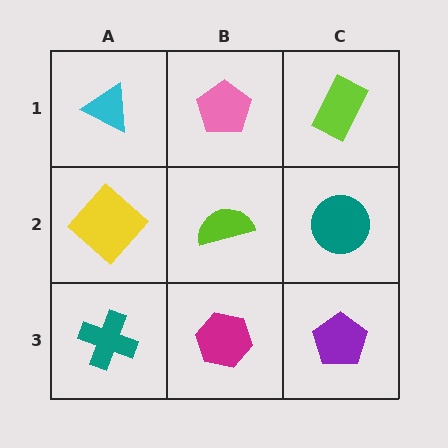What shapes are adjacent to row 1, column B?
A lime semicircle (row 2, column B), a cyan triangle (row 1, column A), a lime rectangle (row 1, column C).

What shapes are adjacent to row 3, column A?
A yellow diamond (row 2, column A), a magenta hexagon (row 3, column B).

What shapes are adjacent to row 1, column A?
A yellow diamond (row 2, column A), a pink pentagon (row 1, column B).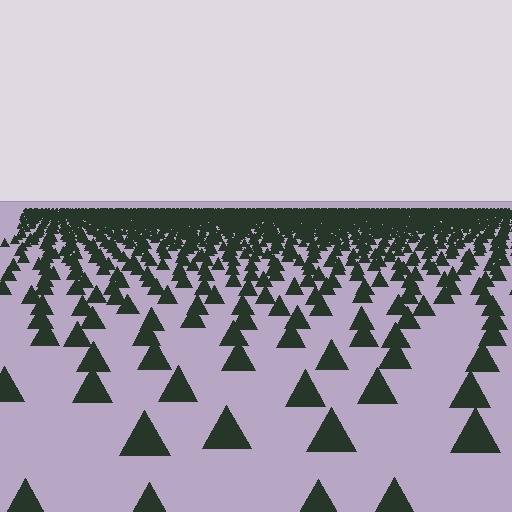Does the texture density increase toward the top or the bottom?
Density increases toward the top.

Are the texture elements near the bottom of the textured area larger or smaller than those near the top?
Larger. Near the bottom, elements are closer to the viewer and appear at a bigger on-screen size.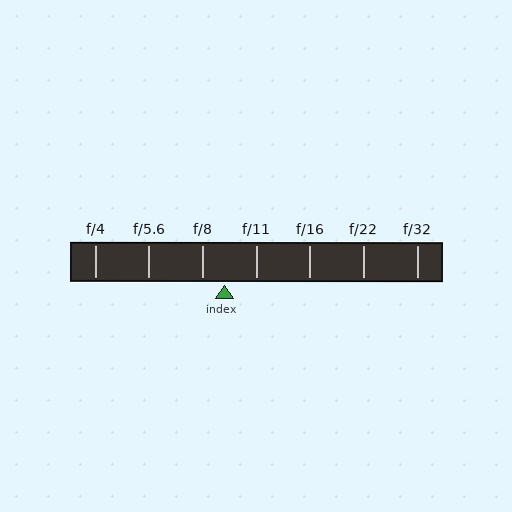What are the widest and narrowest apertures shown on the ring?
The widest aperture shown is f/4 and the narrowest is f/32.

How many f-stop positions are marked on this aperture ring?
There are 7 f-stop positions marked.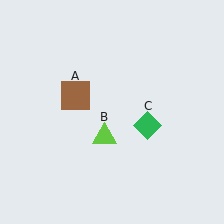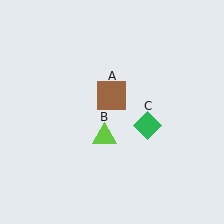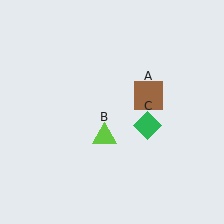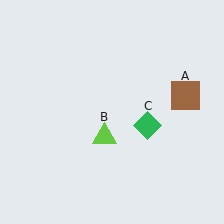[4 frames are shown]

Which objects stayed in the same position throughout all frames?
Lime triangle (object B) and green diamond (object C) remained stationary.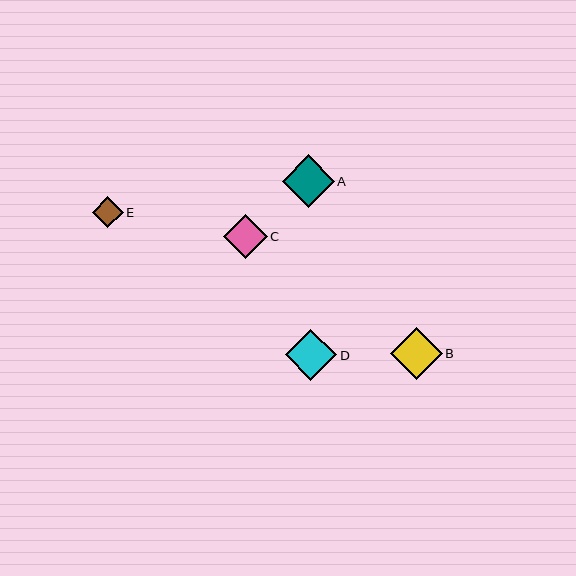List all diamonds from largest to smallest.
From largest to smallest: A, B, D, C, E.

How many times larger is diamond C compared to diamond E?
Diamond C is approximately 1.4 times the size of diamond E.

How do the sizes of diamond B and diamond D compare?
Diamond B and diamond D are approximately the same size.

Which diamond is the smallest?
Diamond E is the smallest with a size of approximately 31 pixels.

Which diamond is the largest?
Diamond A is the largest with a size of approximately 52 pixels.